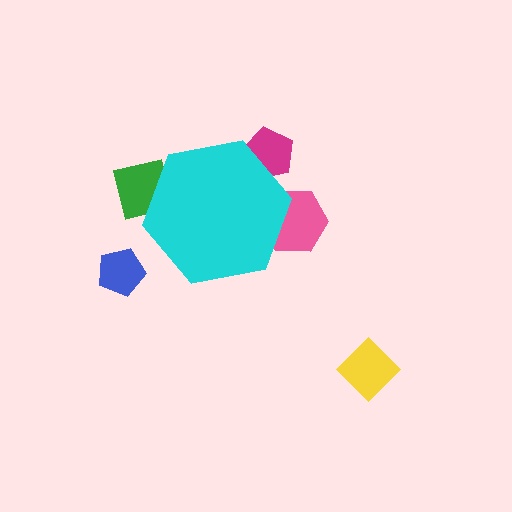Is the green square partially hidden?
Yes, the green square is partially hidden behind the cyan hexagon.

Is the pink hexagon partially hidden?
Yes, the pink hexagon is partially hidden behind the cyan hexagon.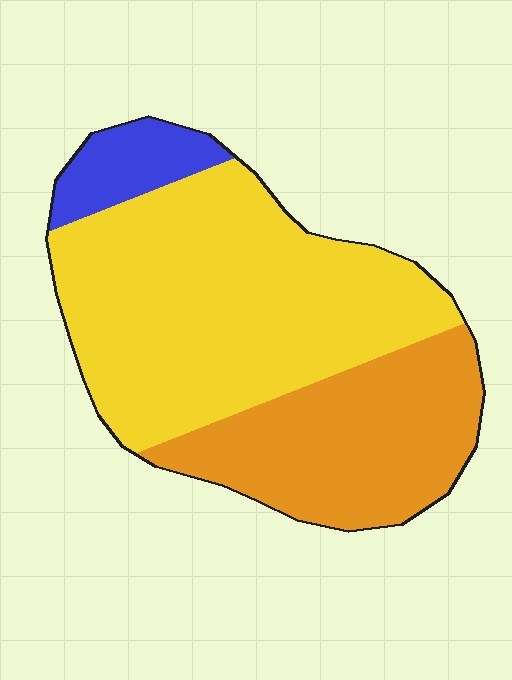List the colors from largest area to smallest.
From largest to smallest: yellow, orange, blue.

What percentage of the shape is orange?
Orange takes up between a quarter and a half of the shape.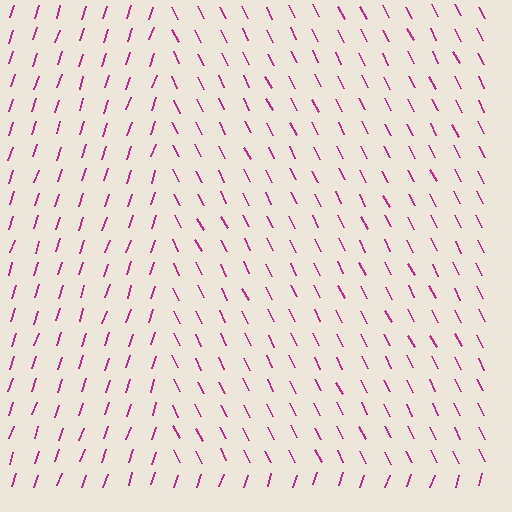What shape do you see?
I see a rectangle.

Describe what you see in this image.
The image is filled with small magenta line segments. A rectangle region in the image has lines oriented differently from the surrounding lines, creating a visible texture boundary.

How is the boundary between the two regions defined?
The boundary is defined purely by a change in line orientation (approximately 45 degrees difference). All lines are the same color and thickness.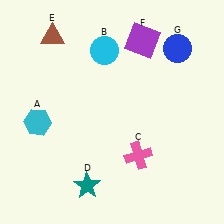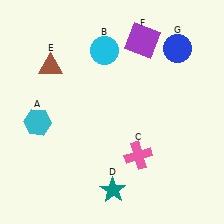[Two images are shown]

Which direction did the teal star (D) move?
The teal star (D) moved right.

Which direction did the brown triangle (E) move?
The brown triangle (E) moved down.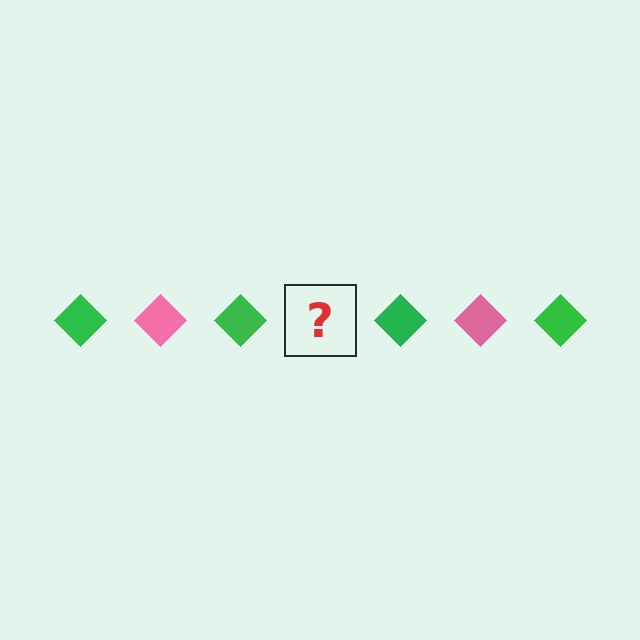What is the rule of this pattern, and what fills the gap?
The rule is that the pattern cycles through green, pink diamonds. The gap should be filled with a pink diamond.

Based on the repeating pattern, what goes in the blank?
The blank should be a pink diamond.